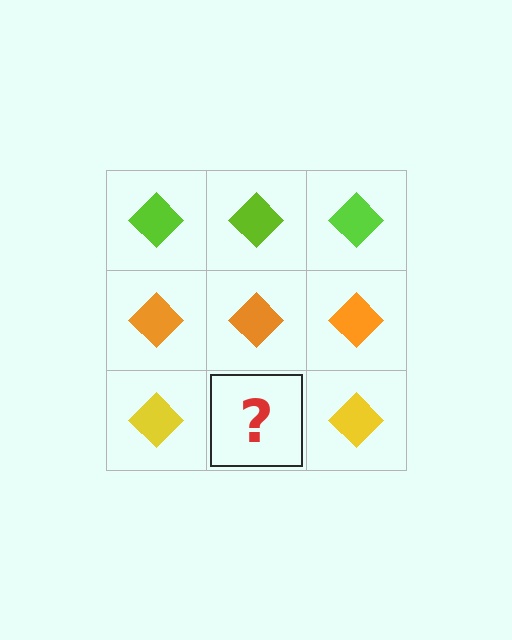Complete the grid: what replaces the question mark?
The question mark should be replaced with a yellow diamond.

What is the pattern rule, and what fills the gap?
The rule is that each row has a consistent color. The gap should be filled with a yellow diamond.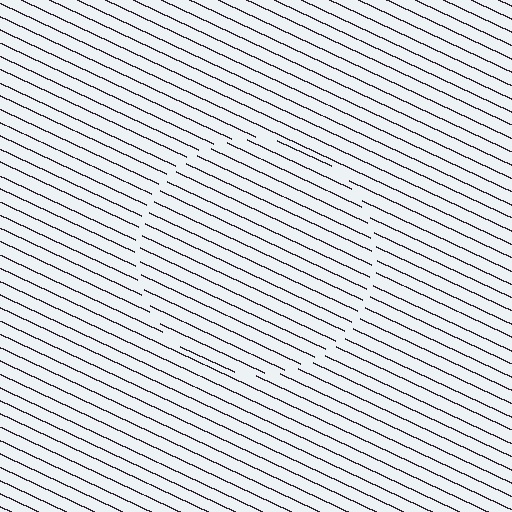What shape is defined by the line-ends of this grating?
An illusory circle. The interior of the shape contains the same grating, shifted by half a period — the contour is defined by the phase discontinuity where line-ends from the inner and outer gratings abut.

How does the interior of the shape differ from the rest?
The interior of the shape contains the same grating, shifted by half a period — the contour is defined by the phase discontinuity where line-ends from the inner and outer gratings abut.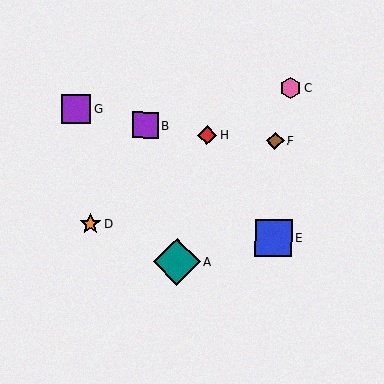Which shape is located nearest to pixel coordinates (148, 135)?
The purple square (labeled B) at (145, 125) is nearest to that location.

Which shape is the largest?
The teal diamond (labeled A) is the largest.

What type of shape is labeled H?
Shape H is a red diamond.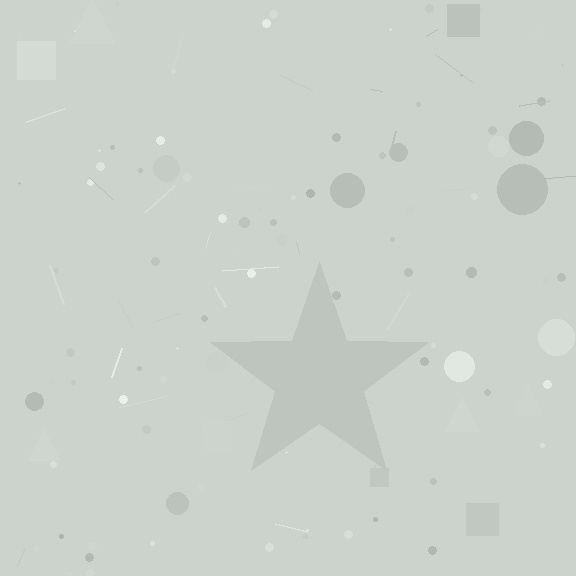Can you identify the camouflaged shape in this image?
The camouflaged shape is a star.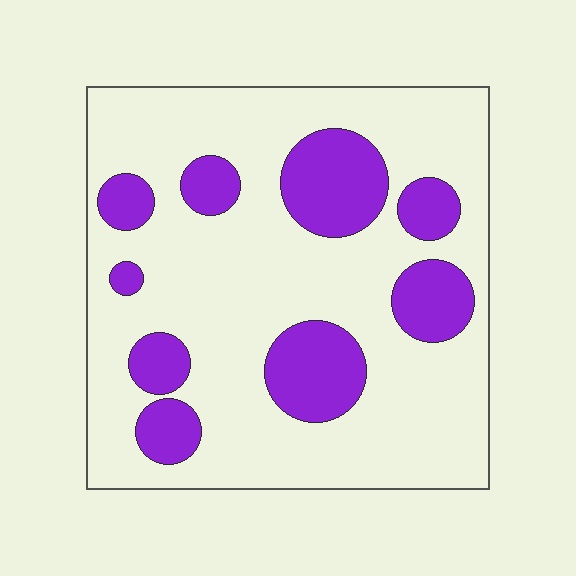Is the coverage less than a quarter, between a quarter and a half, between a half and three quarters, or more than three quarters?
Less than a quarter.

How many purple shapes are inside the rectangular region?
9.